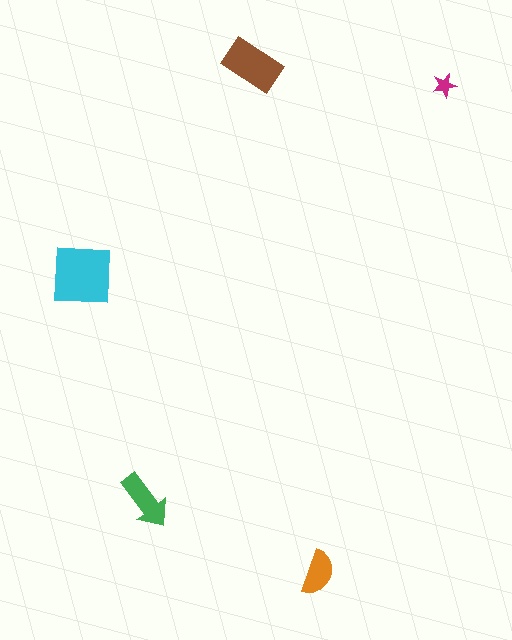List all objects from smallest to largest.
The magenta star, the orange semicircle, the green arrow, the brown rectangle, the cyan square.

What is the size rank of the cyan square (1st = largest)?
1st.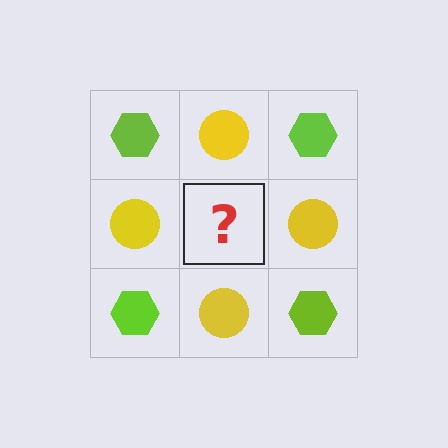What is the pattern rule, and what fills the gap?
The rule is that it alternates lime hexagon and yellow circle in a checkerboard pattern. The gap should be filled with a lime hexagon.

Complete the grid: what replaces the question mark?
The question mark should be replaced with a lime hexagon.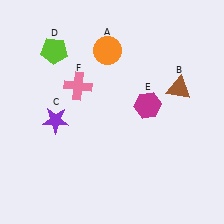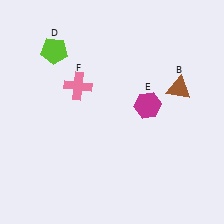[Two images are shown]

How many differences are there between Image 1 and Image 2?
There are 2 differences between the two images.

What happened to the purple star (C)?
The purple star (C) was removed in Image 2. It was in the bottom-left area of Image 1.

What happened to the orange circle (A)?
The orange circle (A) was removed in Image 2. It was in the top-left area of Image 1.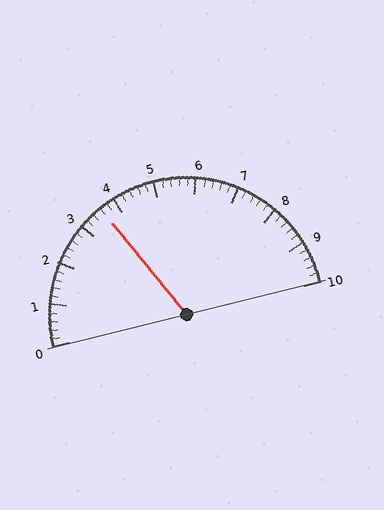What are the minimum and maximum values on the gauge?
The gauge ranges from 0 to 10.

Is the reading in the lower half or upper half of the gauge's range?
The reading is in the lower half of the range (0 to 10).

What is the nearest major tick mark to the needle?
The nearest major tick mark is 4.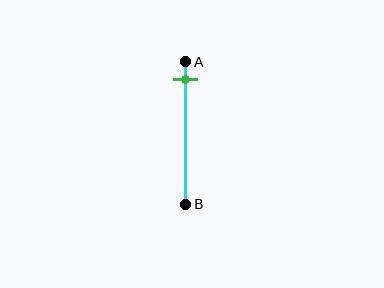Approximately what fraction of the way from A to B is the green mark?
The green mark is approximately 10% of the way from A to B.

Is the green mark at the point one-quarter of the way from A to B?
No, the mark is at about 10% from A, not at the 25% one-quarter point.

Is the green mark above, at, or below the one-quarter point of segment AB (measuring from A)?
The green mark is above the one-quarter point of segment AB.